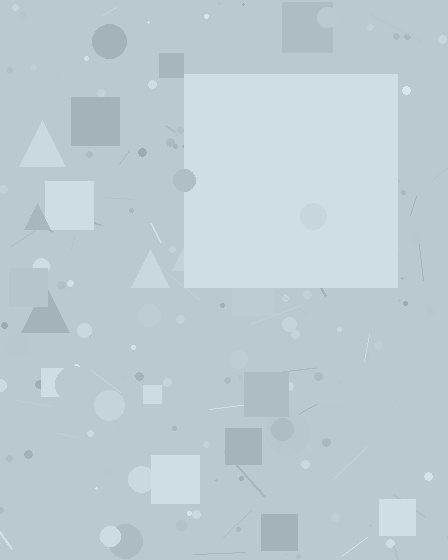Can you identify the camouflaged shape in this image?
The camouflaged shape is a square.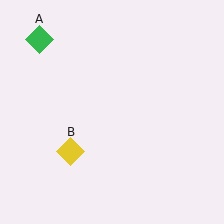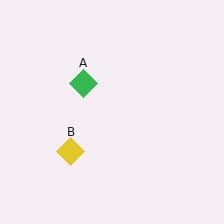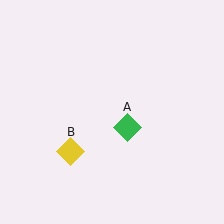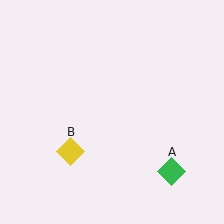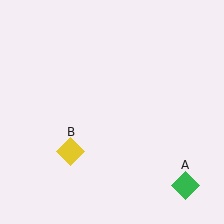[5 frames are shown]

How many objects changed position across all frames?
1 object changed position: green diamond (object A).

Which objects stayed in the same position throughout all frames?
Yellow diamond (object B) remained stationary.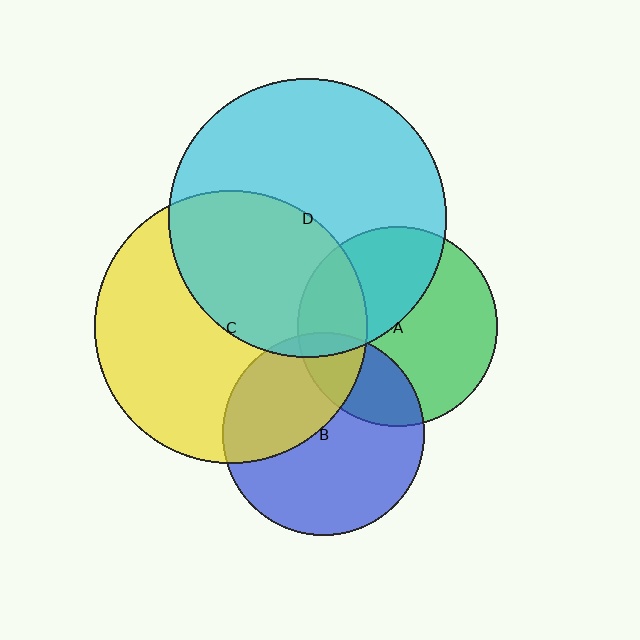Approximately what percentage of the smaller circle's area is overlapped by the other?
Approximately 40%.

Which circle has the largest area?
Circle D (cyan).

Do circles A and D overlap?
Yes.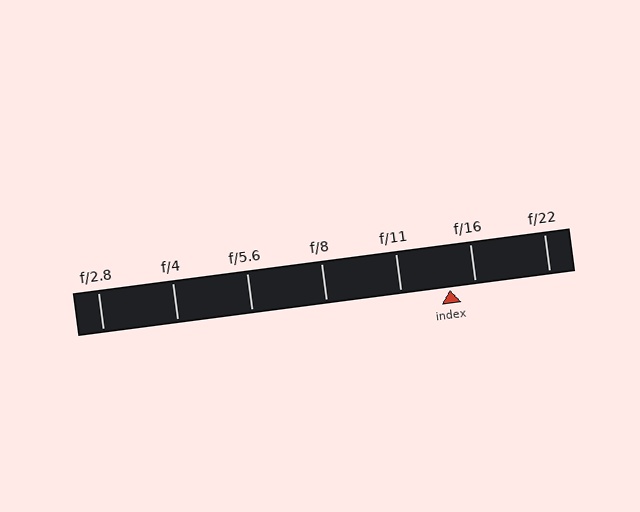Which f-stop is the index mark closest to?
The index mark is closest to f/16.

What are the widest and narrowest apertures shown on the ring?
The widest aperture shown is f/2.8 and the narrowest is f/22.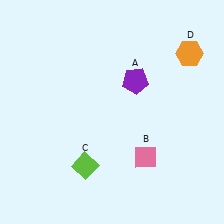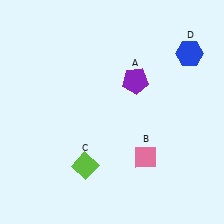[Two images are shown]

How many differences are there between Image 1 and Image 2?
There is 1 difference between the two images.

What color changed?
The hexagon (D) changed from orange in Image 1 to blue in Image 2.